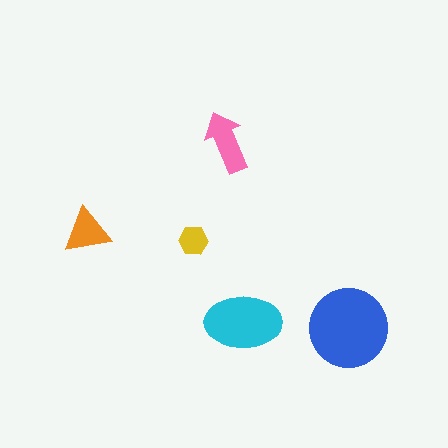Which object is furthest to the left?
The orange triangle is leftmost.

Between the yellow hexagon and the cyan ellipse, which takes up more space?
The cyan ellipse.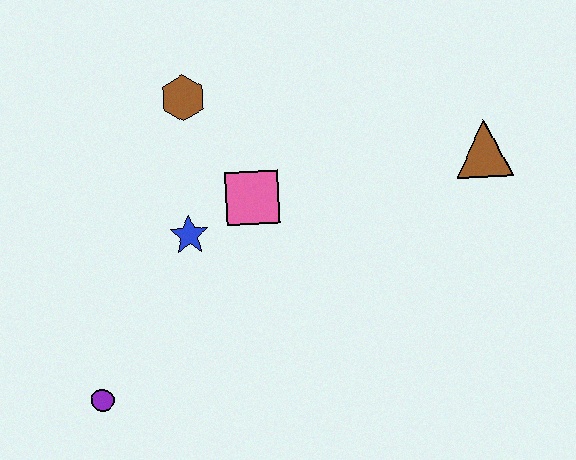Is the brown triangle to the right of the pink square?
Yes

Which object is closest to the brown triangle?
The pink square is closest to the brown triangle.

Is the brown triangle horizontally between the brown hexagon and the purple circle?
No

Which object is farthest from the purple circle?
The brown triangle is farthest from the purple circle.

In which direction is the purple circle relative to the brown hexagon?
The purple circle is below the brown hexagon.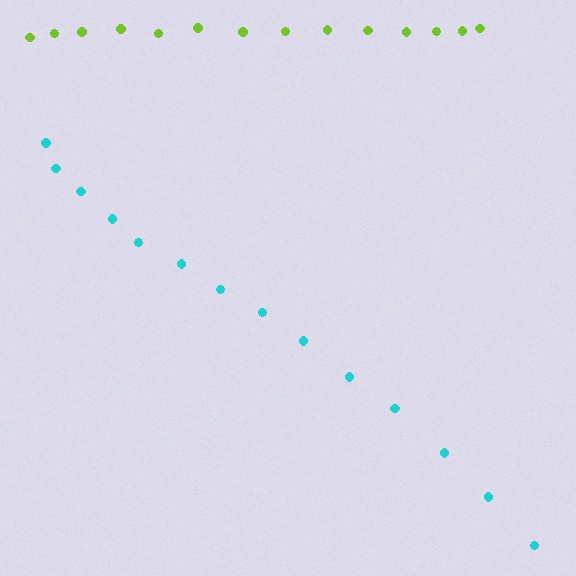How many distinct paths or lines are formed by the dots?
There are 2 distinct paths.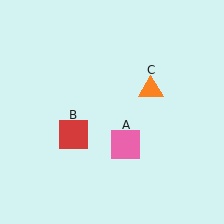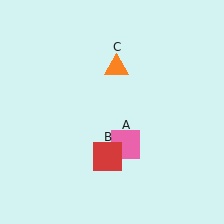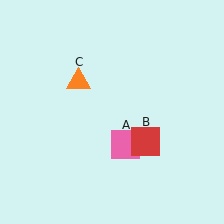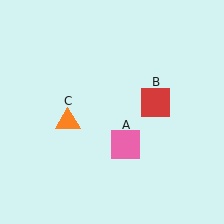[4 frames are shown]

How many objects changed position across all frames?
2 objects changed position: red square (object B), orange triangle (object C).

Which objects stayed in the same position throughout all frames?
Pink square (object A) remained stationary.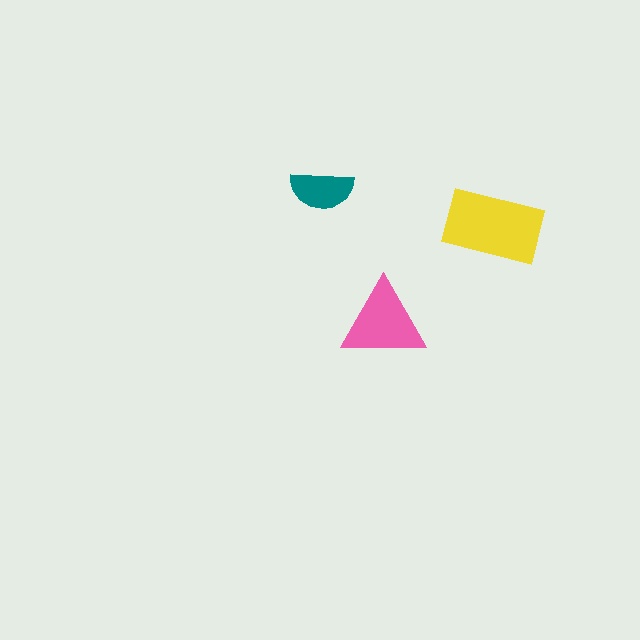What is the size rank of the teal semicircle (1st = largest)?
3rd.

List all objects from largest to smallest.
The yellow rectangle, the pink triangle, the teal semicircle.